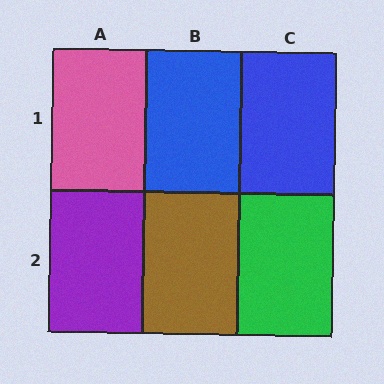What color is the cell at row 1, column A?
Pink.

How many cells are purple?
1 cell is purple.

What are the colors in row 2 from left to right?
Purple, brown, green.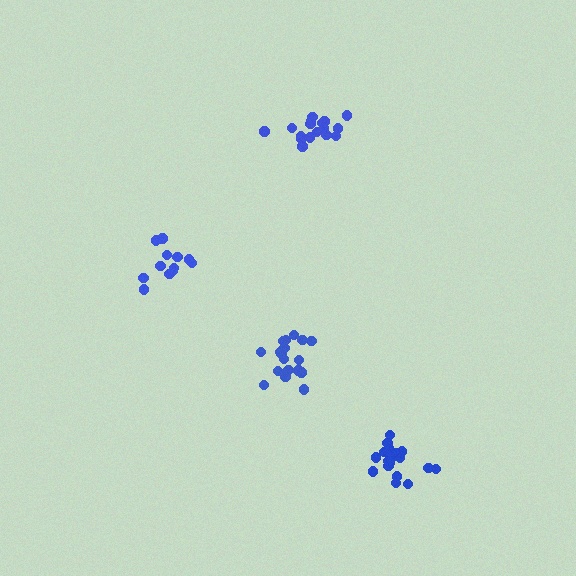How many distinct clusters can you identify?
There are 4 distinct clusters.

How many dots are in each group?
Group 1: 13 dots, Group 2: 18 dots, Group 3: 17 dots, Group 4: 18 dots (66 total).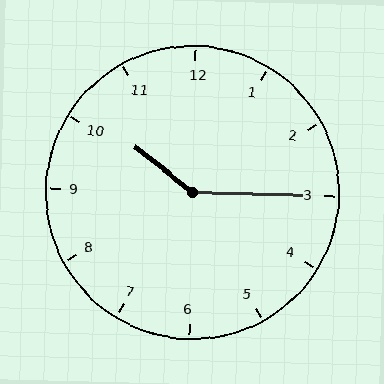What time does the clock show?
10:15.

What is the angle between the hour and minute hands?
Approximately 142 degrees.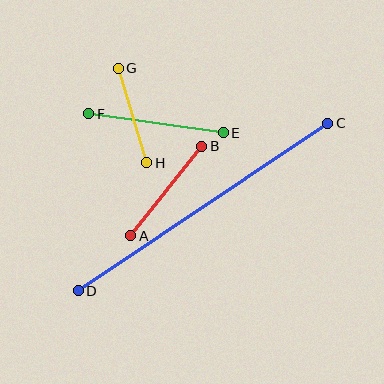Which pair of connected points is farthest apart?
Points C and D are farthest apart.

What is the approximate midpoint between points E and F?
The midpoint is at approximately (156, 123) pixels.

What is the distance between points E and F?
The distance is approximately 136 pixels.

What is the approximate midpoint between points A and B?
The midpoint is at approximately (166, 191) pixels.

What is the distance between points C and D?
The distance is approximately 300 pixels.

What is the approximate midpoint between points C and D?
The midpoint is at approximately (203, 207) pixels.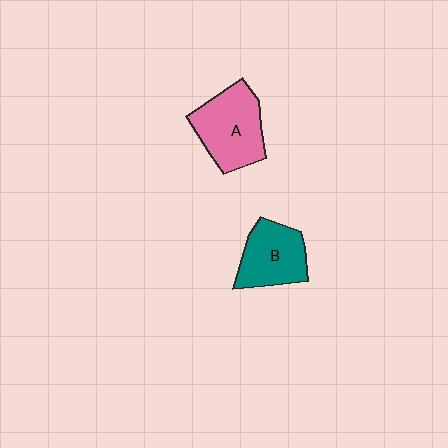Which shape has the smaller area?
Shape B (teal).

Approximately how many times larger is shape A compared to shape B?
Approximately 1.2 times.